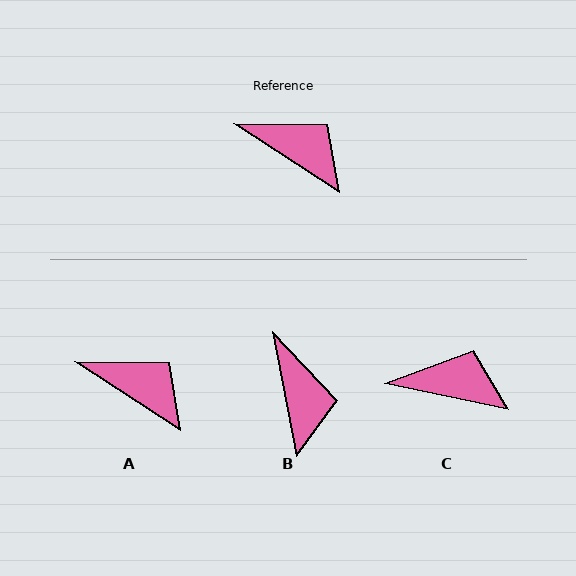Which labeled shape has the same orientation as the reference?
A.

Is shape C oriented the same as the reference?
No, it is off by about 21 degrees.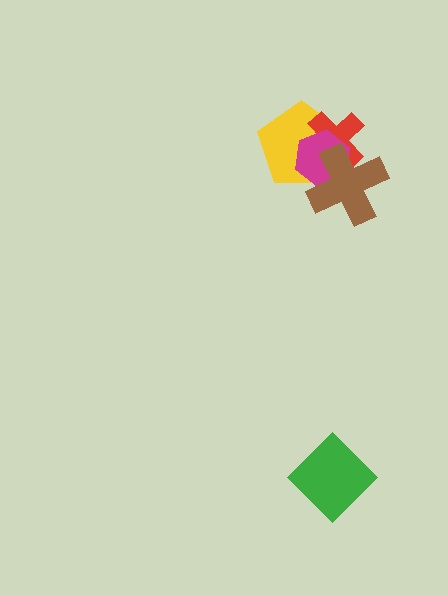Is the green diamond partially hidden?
No, no other shape covers it.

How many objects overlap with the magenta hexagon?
3 objects overlap with the magenta hexagon.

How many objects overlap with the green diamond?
0 objects overlap with the green diamond.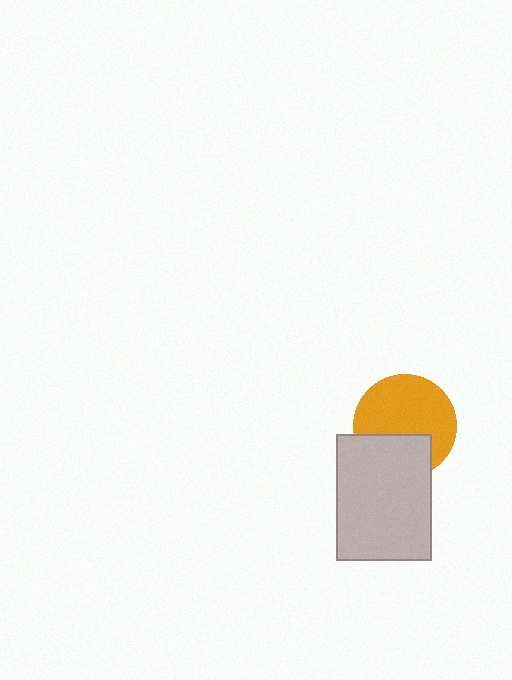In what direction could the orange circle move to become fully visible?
The orange circle could move up. That would shift it out from behind the light gray rectangle entirely.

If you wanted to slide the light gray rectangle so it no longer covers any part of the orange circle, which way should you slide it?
Slide it down — that is the most direct way to separate the two shapes.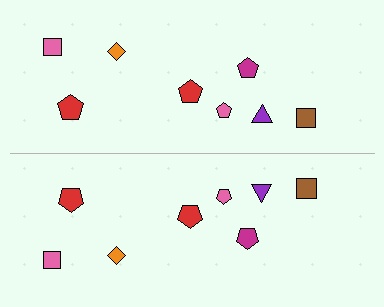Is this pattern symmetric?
Yes, this pattern has bilateral (reflection) symmetry.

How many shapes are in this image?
There are 16 shapes in this image.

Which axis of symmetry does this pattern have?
The pattern has a horizontal axis of symmetry running through the center of the image.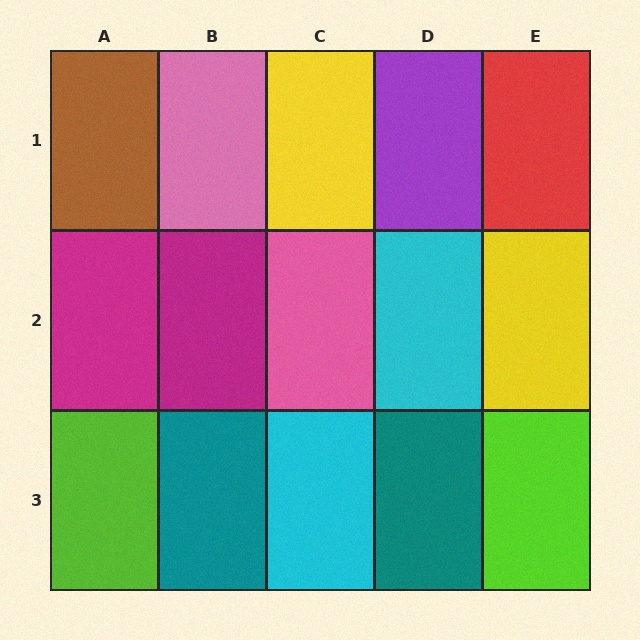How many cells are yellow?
2 cells are yellow.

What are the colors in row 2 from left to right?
Magenta, magenta, pink, cyan, yellow.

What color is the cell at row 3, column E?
Lime.